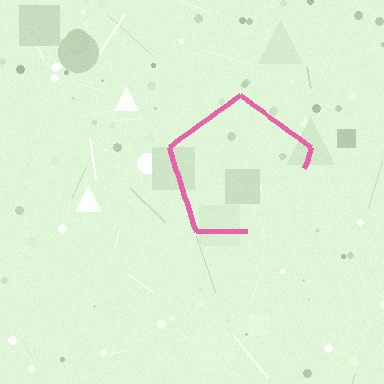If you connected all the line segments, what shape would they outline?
They would outline a pentagon.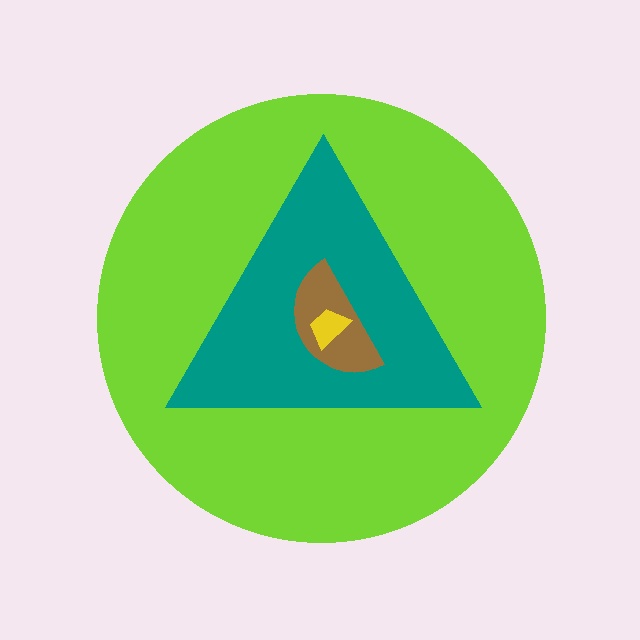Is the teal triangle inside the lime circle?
Yes.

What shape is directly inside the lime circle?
The teal triangle.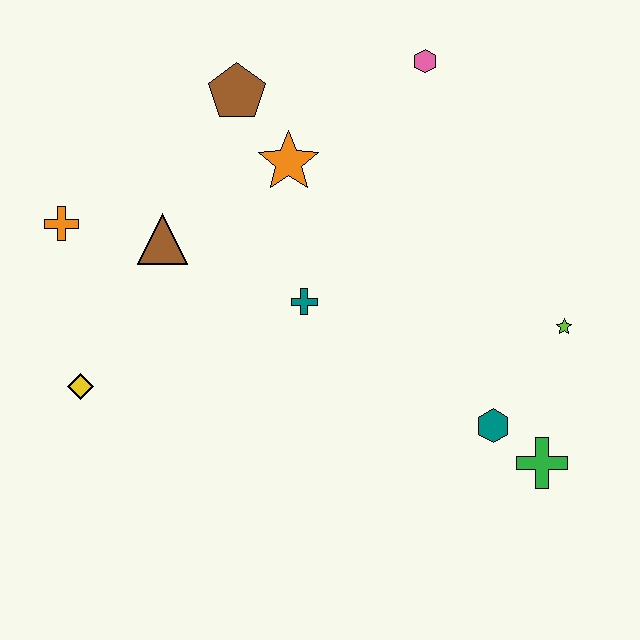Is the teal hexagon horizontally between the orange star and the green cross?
Yes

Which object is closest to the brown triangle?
The orange cross is closest to the brown triangle.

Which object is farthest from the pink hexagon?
The yellow diamond is farthest from the pink hexagon.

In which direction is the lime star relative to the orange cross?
The lime star is to the right of the orange cross.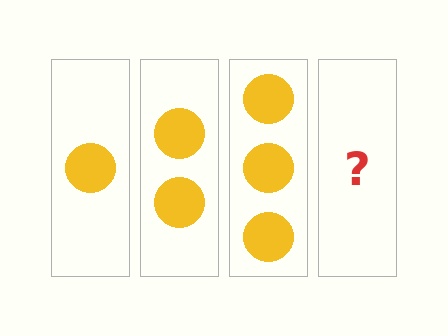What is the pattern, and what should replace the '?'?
The pattern is that each step adds one more circle. The '?' should be 4 circles.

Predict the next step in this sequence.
The next step is 4 circles.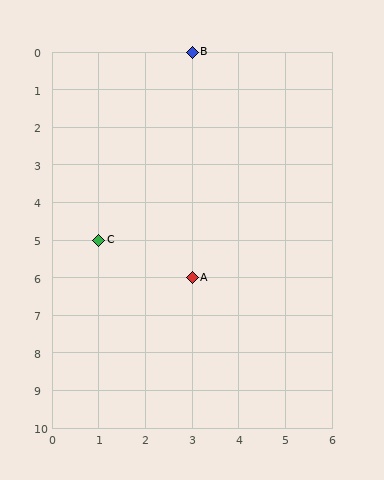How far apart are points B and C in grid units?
Points B and C are 2 columns and 5 rows apart (about 5.4 grid units diagonally).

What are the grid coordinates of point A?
Point A is at grid coordinates (3, 6).